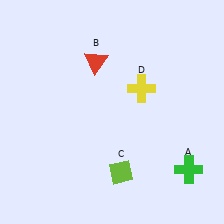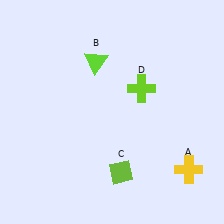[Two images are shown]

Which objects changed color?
A changed from green to yellow. B changed from red to lime. D changed from yellow to lime.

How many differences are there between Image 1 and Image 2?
There are 3 differences between the two images.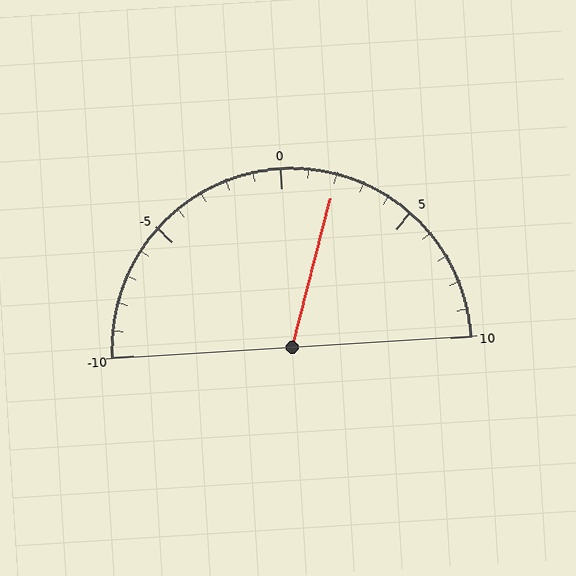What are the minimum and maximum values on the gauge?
The gauge ranges from -10 to 10.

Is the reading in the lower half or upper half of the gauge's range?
The reading is in the upper half of the range (-10 to 10).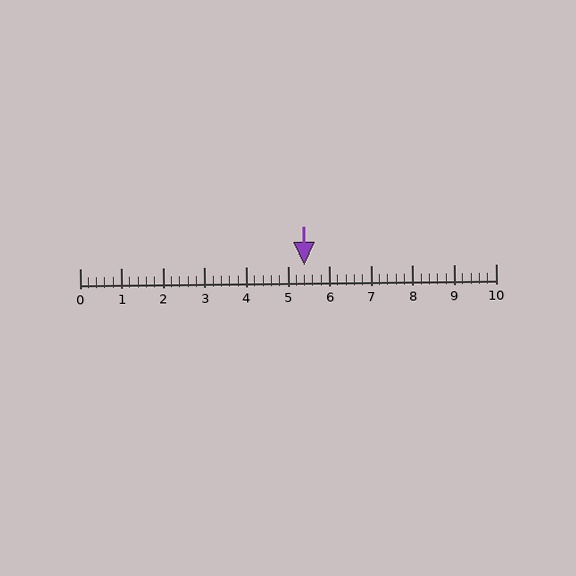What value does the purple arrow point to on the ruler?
The purple arrow points to approximately 5.4.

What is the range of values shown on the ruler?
The ruler shows values from 0 to 10.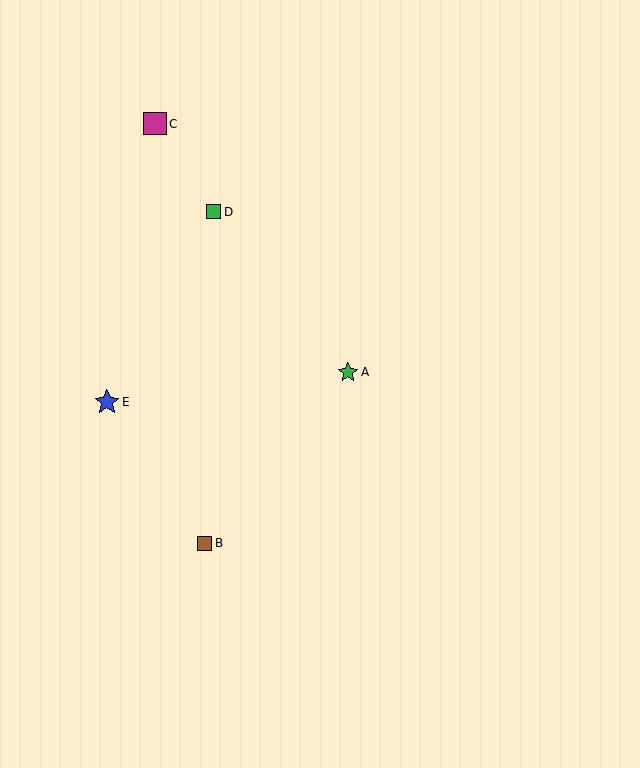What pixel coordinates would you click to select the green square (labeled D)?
Click at (213, 212) to select the green square D.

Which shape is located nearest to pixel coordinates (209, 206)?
The green square (labeled D) at (213, 212) is nearest to that location.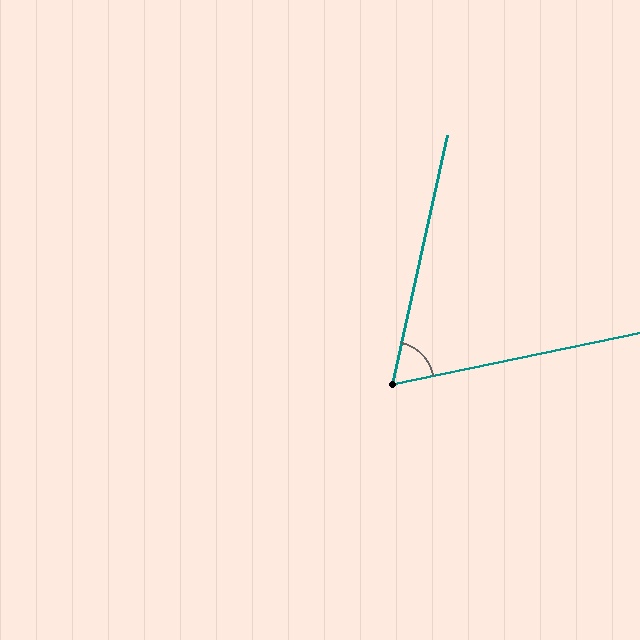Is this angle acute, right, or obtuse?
It is acute.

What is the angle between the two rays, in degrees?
Approximately 66 degrees.